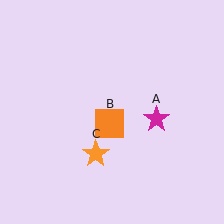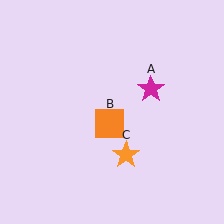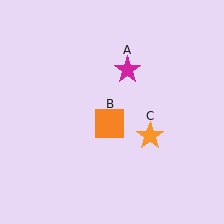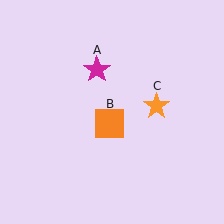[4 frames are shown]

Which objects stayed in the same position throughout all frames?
Orange square (object B) remained stationary.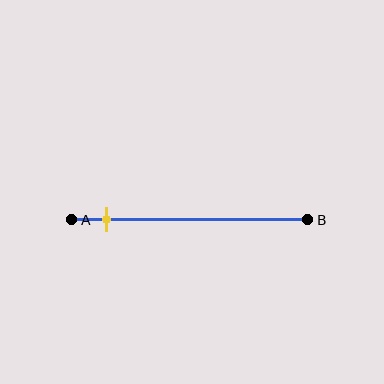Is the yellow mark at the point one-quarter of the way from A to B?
No, the mark is at about 15% from A, not at the 25% one-quarter point.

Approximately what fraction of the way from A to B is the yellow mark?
The yellow mark is approximately 15% of the way from A to B.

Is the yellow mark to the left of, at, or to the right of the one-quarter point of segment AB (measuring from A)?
The yellow mark is to the left of the one-quarter point of segment AB.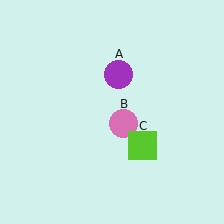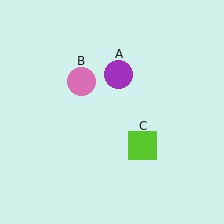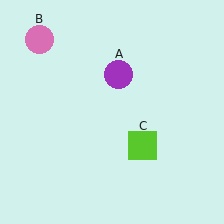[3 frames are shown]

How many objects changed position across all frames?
1 object changed position: pink circle (object B).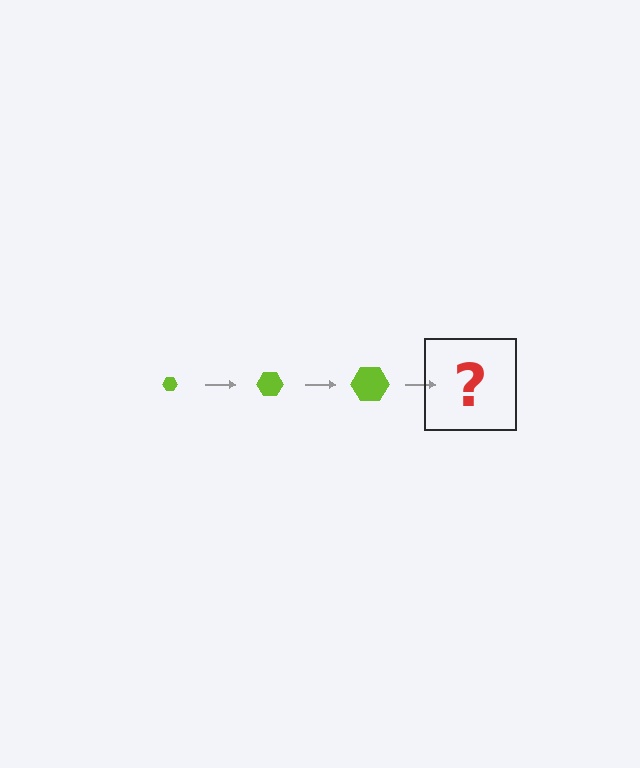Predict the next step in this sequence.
The next step is a lime hexagon, larger than the previous one.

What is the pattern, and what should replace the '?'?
The pattern is that the hexagon gets progressively larger each step. The '?' should be a lime hexagon, larger than the previous one.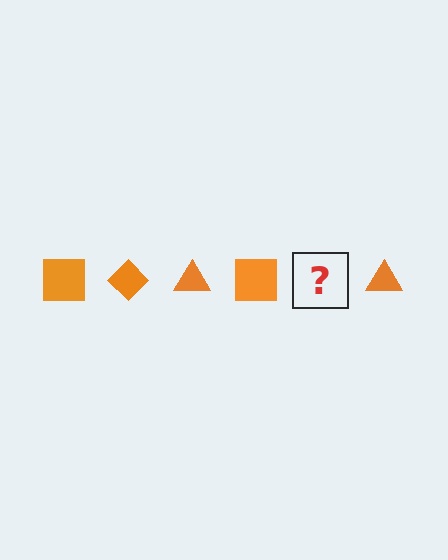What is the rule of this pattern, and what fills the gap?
The rule is that the pattern cycles through square, diamond, triangle shapes in orange. The gap should be filled with an orange diamond.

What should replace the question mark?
The question mark should be replaced with an orange diamond.